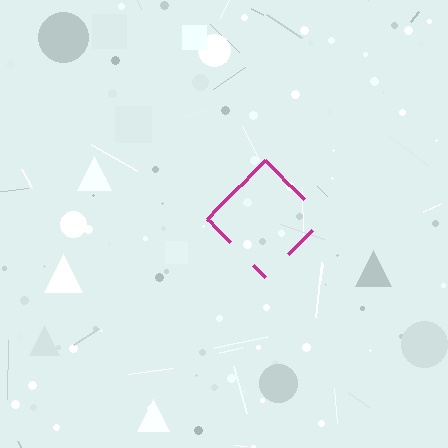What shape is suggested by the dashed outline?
The dashed outline suggests a diamond.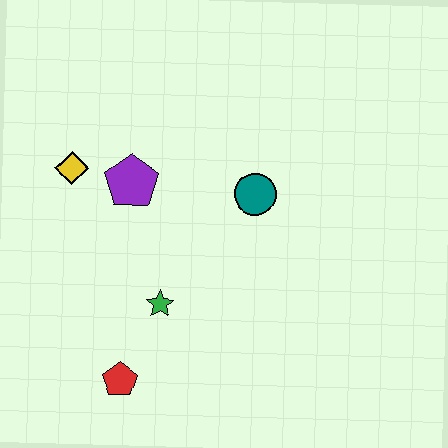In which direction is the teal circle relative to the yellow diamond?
The teal circle is to the right of the yellow diamond.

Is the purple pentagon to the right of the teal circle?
No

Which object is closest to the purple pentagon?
The yellow diamond is closest to the purple pentagon.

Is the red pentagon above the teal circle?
No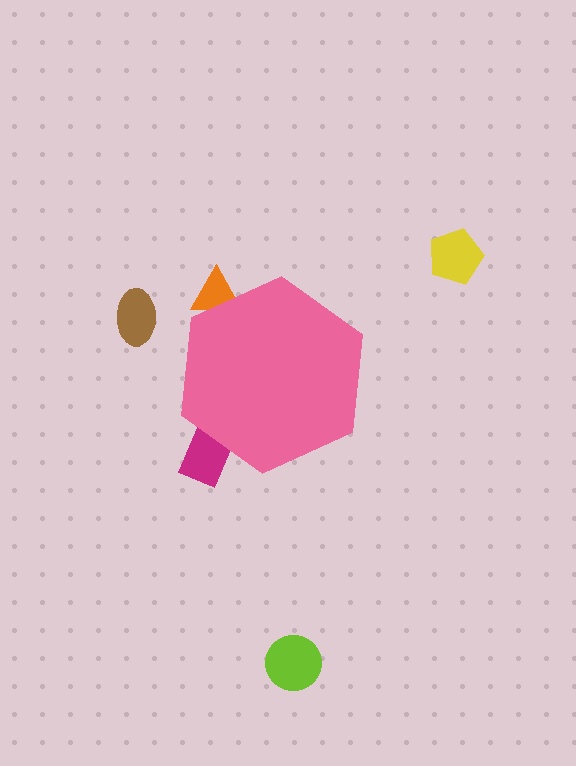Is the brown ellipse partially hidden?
No, the brown ellipse is fully visible.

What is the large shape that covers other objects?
A pink hexagon.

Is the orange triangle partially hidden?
Yes, the orange triangle is partially hidden behind the pink hexagon.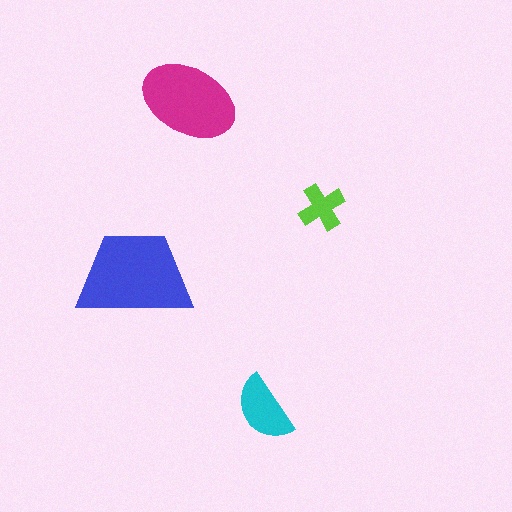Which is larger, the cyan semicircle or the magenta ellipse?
The magenta ellipse.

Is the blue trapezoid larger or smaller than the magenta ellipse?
Larger.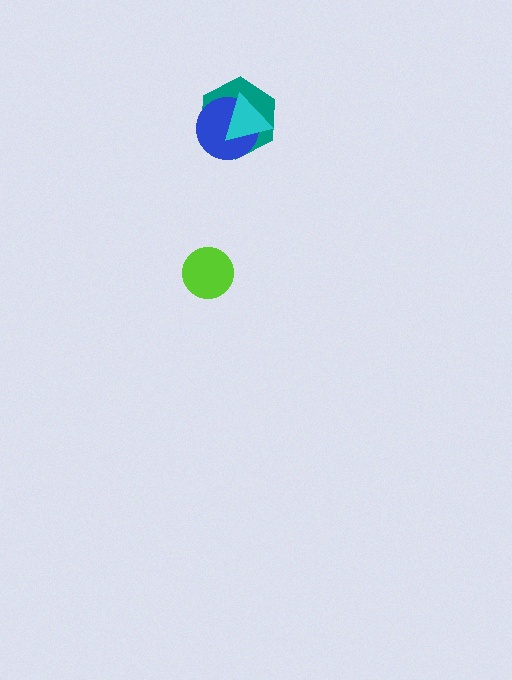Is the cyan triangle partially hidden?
No, no other shape covers it.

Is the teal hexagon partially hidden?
Yes, it is partially covered by another shape.